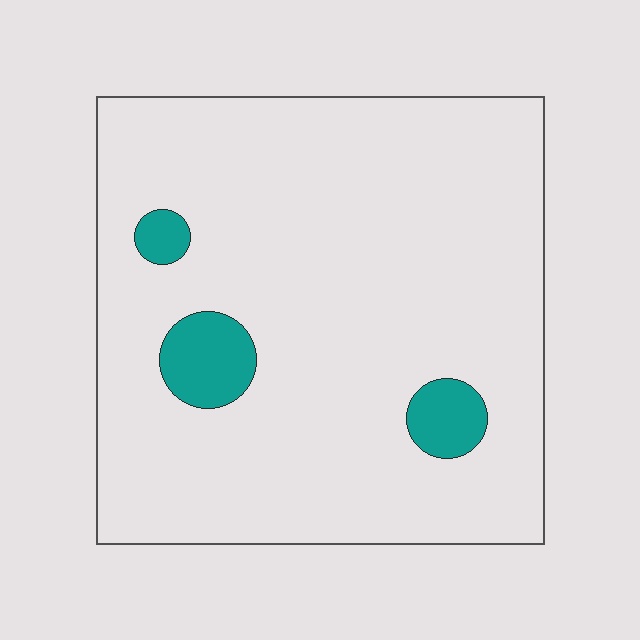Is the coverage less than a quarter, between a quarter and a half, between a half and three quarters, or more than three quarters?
Less than a quarter.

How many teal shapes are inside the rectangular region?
3.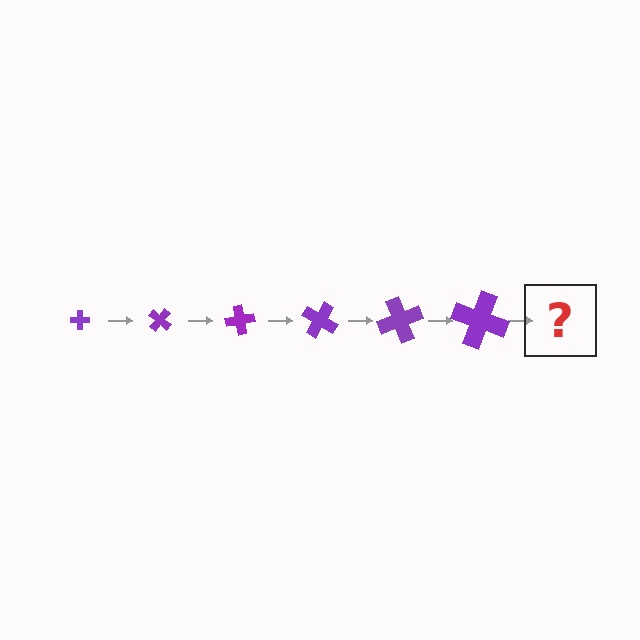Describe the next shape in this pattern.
It should be a cross, larger than the previous one and rotated 240 degrees from the start.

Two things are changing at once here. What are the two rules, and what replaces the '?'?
The two rules are that the cross grows larger each step and it rotates 40 degrees each step. The '?' should be a cross, larger than the previous one and rotated 240 degrees from the start.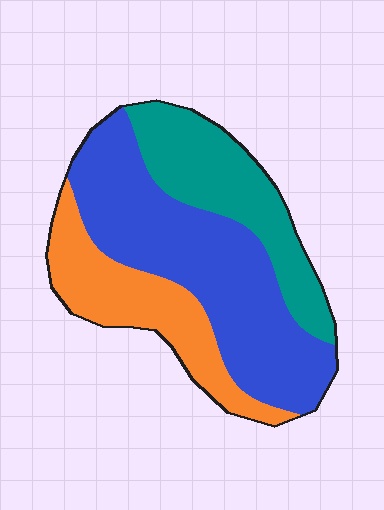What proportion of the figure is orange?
Orange covers around 25% of the figure.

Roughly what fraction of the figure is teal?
Teal covers around 25% of the figure.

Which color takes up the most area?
Blue, at roughly 50%.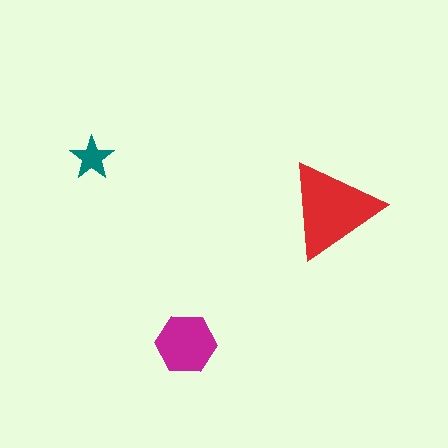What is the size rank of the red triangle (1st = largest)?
1st.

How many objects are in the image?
There are 3 objects in the image.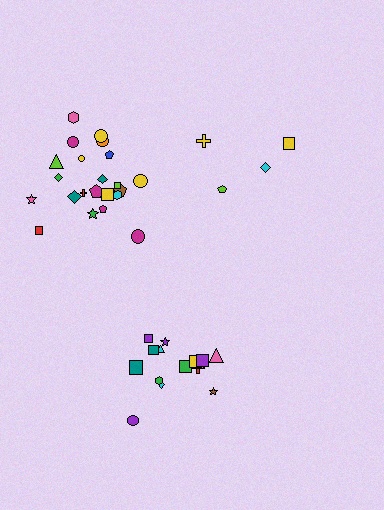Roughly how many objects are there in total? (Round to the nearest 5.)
Roughly 40 objects in total.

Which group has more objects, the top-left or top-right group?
The top-left group.